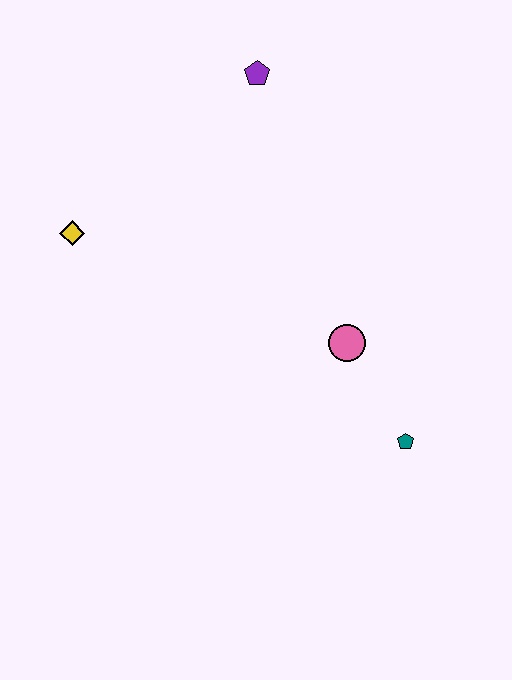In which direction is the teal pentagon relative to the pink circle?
The teal pentagon is below the pink circle.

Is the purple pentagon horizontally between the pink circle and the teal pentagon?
No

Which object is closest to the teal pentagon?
The pink circle is closest to the teal pentagon.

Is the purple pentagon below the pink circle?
No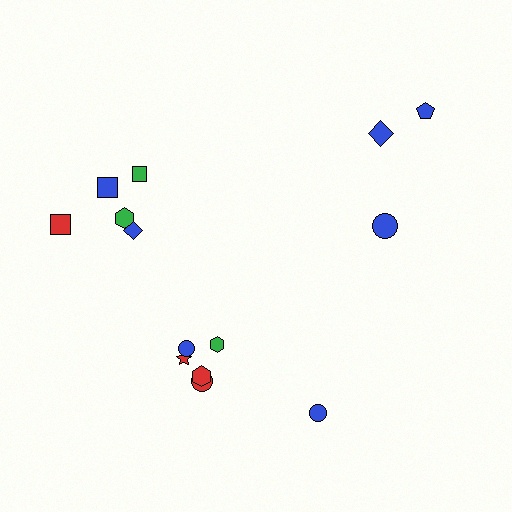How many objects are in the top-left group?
There are 5 objects.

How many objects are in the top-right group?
There are 3 objects.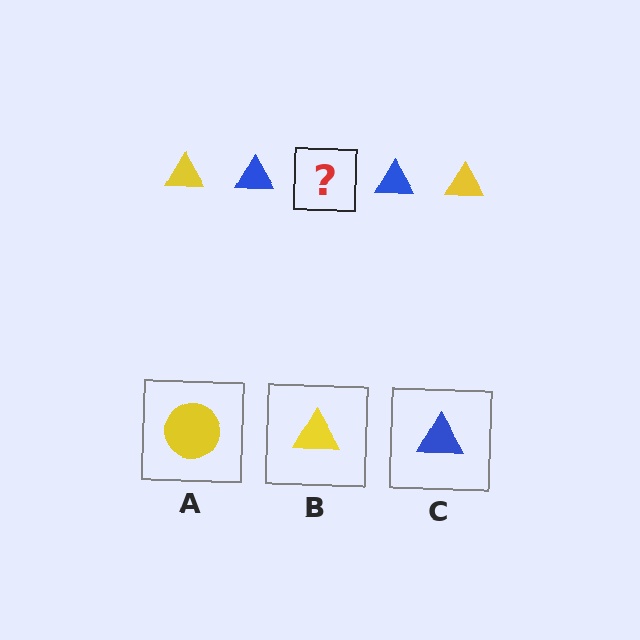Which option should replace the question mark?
Option B.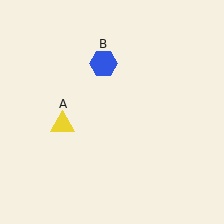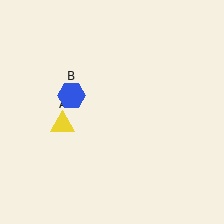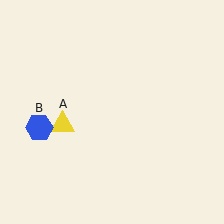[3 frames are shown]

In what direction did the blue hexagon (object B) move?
The blue hexagon (object B) moved down and to the left.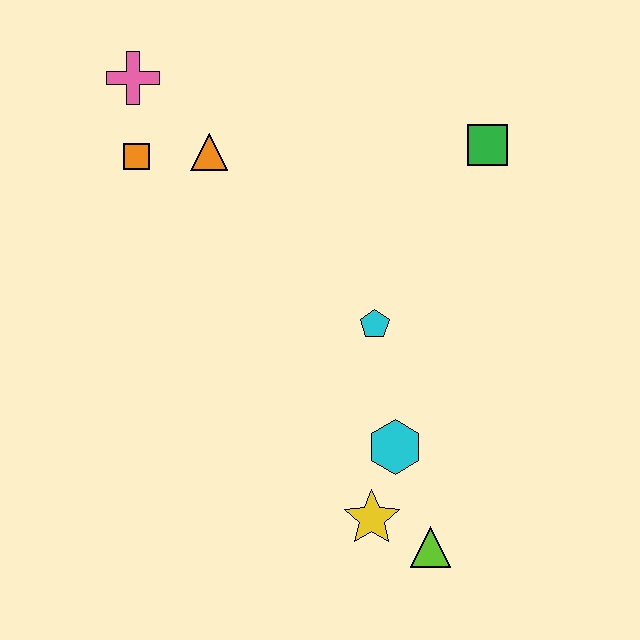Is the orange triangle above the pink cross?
No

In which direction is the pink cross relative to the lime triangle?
The pink cross is above the lime triangle.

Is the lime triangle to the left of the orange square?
No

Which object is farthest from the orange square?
The lime triangle is farthest from the orange square.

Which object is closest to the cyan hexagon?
The yellow star is closest to the cyan hexagon.